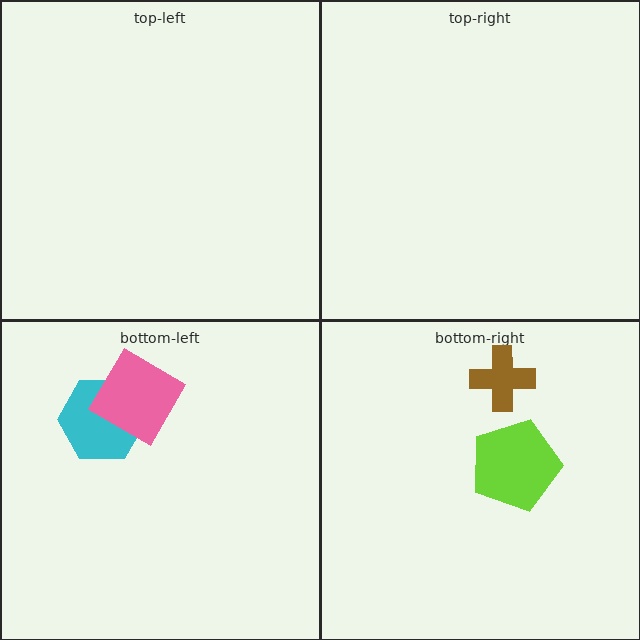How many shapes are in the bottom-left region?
2.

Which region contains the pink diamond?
The bottom-left region.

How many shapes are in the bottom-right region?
2.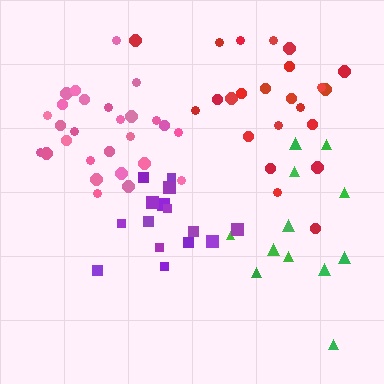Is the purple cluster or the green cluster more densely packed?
Purple.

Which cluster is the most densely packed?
Pink.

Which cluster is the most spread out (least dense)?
Green.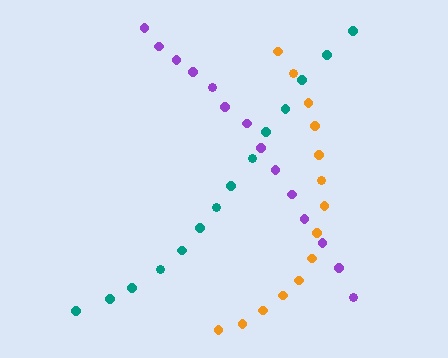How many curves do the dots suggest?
There are 3 distinct paths.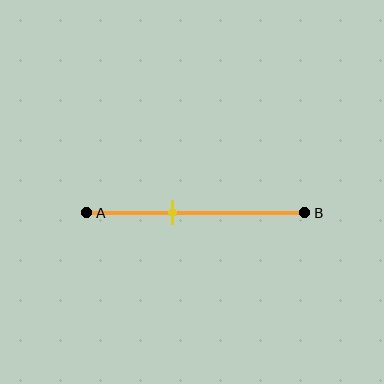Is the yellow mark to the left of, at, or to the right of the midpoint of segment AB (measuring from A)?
The yellow mark is to the left of the midpoint of segment AB.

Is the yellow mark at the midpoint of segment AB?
No, the mark is at about 40% from A, not at the 50% midpoint.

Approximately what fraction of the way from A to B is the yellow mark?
The yellow mark is approximately 40% of the way from A to B.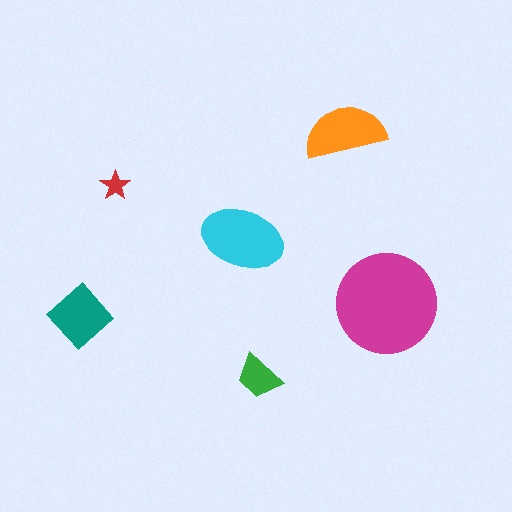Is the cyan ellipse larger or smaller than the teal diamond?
Larger.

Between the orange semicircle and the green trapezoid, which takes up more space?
The orange semicircle.